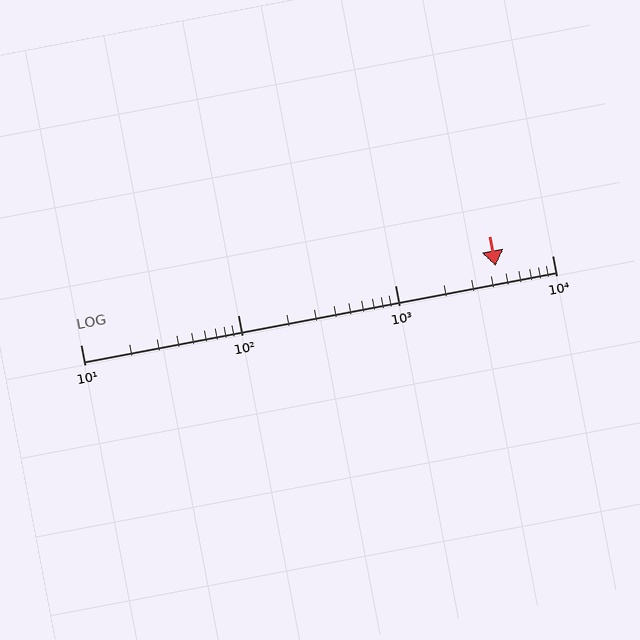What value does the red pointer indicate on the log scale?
The pointer indicates approximately 4400.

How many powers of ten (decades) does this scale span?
The scale spans 3 decades, from 10 to 10000.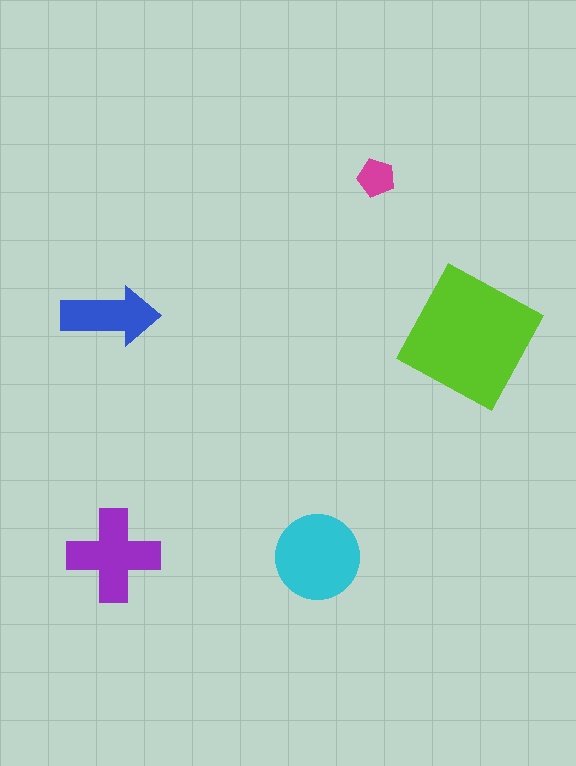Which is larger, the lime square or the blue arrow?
The lime square.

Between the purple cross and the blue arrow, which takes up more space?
The purple cross.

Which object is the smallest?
The magenta pentagon.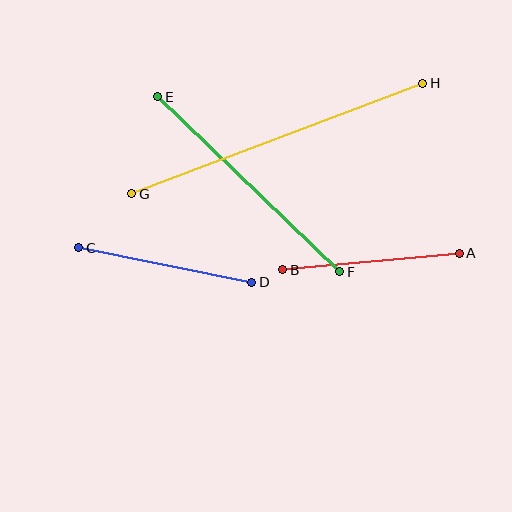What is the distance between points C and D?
The distance is approximately 176 pixels.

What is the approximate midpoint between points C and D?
The midpoint is at approximately (165, 265) pixels.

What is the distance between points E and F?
The distance is approximately 252 pixels.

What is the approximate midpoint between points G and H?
The midpoint is at approximately (277, 139) pixels.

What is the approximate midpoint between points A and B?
The midpoint is at approximately (371, 261) pixels.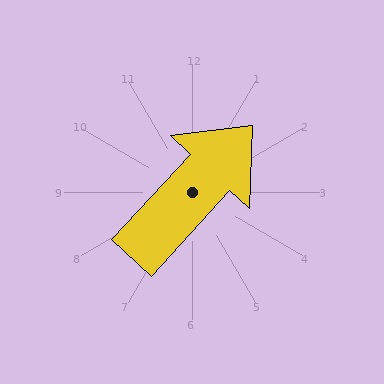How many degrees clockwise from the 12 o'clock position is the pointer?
Approximately 42 degrees.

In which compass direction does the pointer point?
Northeast.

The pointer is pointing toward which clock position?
Roughly 1 o'clock.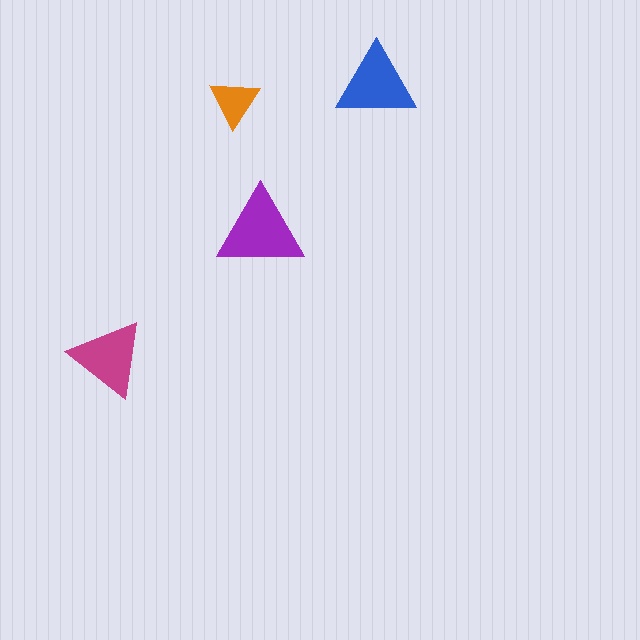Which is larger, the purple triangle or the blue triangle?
The purple one.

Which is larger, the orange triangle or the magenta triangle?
The magenta one.